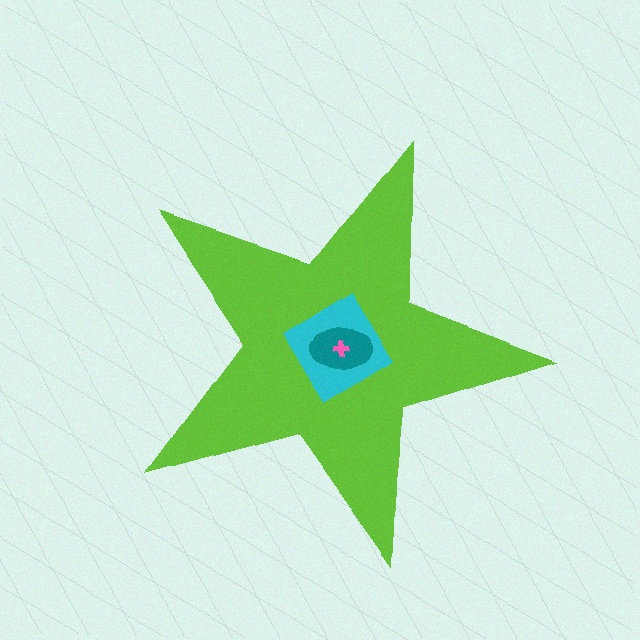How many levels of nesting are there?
4.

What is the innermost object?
The pink cross.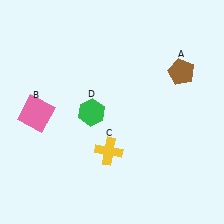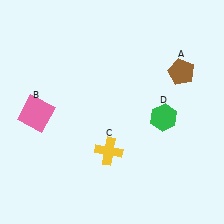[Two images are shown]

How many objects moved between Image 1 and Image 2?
1 object moved between the two images.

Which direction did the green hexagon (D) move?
The green hexagon (D) moved right.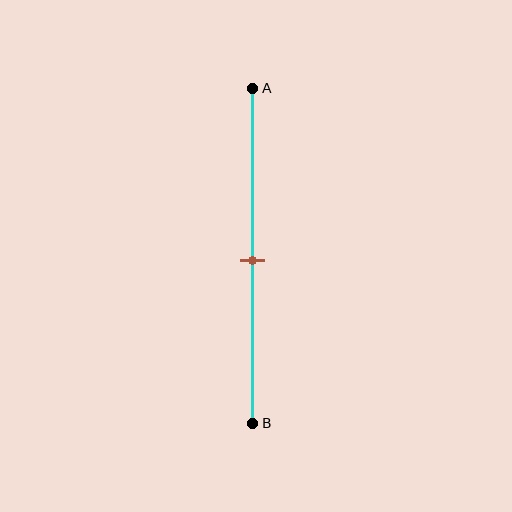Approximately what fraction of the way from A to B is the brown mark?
The brown mark is approximately 50% of the way from A to B.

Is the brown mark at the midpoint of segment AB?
Yes, the mark is approximately at the midpoint.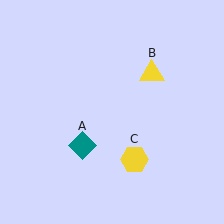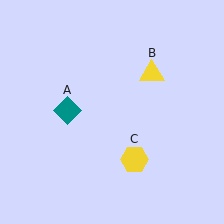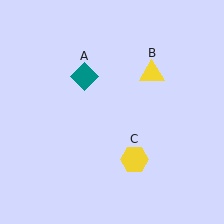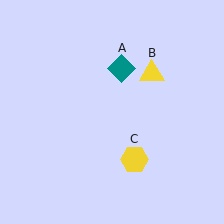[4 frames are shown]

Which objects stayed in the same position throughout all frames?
Yellow triangle (object B) and yellow hexagon (object C) remained stationary.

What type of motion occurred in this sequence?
The teal diamond (object A) rotated clockwise around the center of the scene.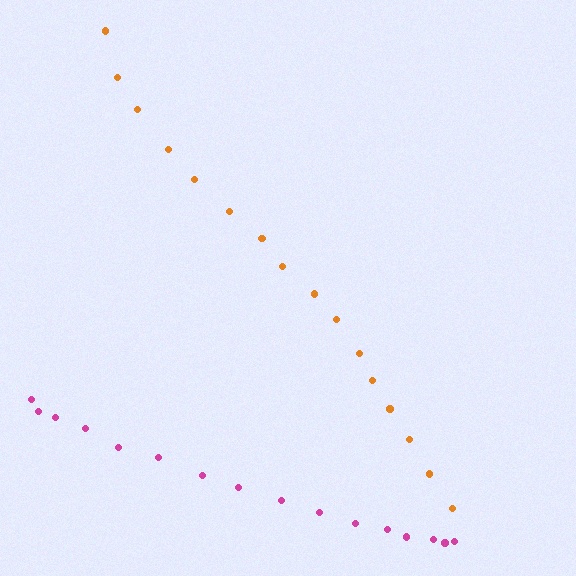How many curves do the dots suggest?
There are 2 distinct paths.